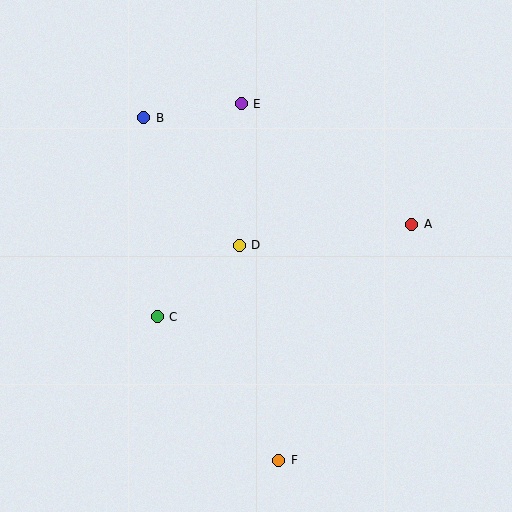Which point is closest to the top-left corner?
Point B is closest to the top-left corner.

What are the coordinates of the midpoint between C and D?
The midpoint between C and D is at (198, 281).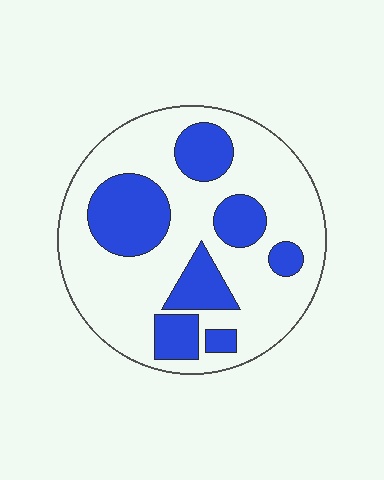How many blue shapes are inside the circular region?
7.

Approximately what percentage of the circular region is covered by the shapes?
Approximately 30%.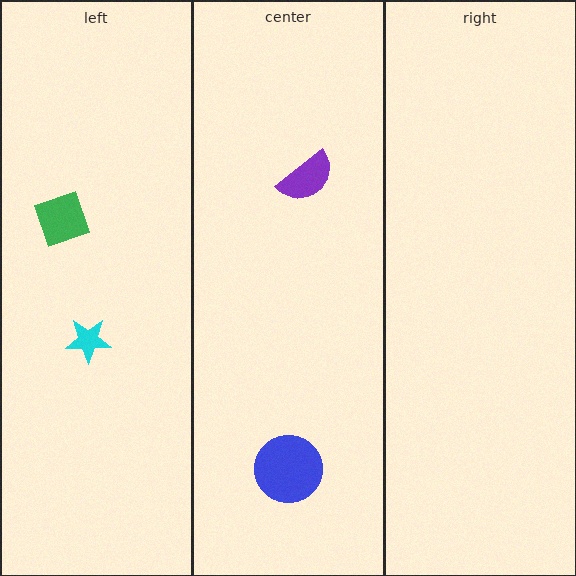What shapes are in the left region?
The green square, the cyan star.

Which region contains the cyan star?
The left region.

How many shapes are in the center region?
2.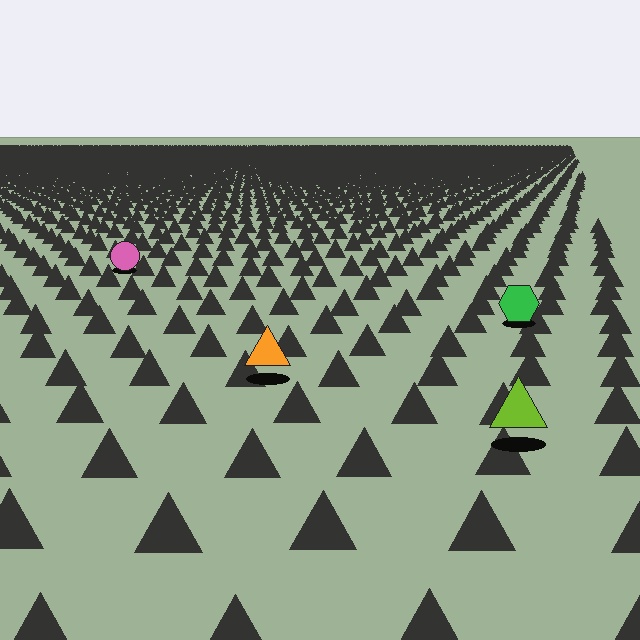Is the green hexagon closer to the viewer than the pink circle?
Yes. The green hexagon is closer — you can tell from the texture gradient: the ground texture is coarser near it.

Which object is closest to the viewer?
The lime triangle is closest. The texture marks near it are larger and more spread out.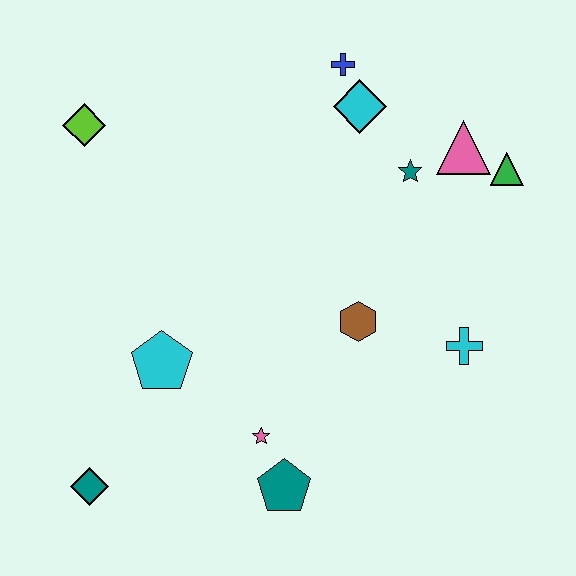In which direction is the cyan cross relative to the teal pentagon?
The cyan cross is to the right of the teal pentagon.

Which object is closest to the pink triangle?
The green triangle is closest to the pink triangle.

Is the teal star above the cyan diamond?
No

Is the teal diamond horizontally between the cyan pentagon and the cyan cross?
No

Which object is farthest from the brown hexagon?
The lime diamond is farthest from the brown hexagon.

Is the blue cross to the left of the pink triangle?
Yes